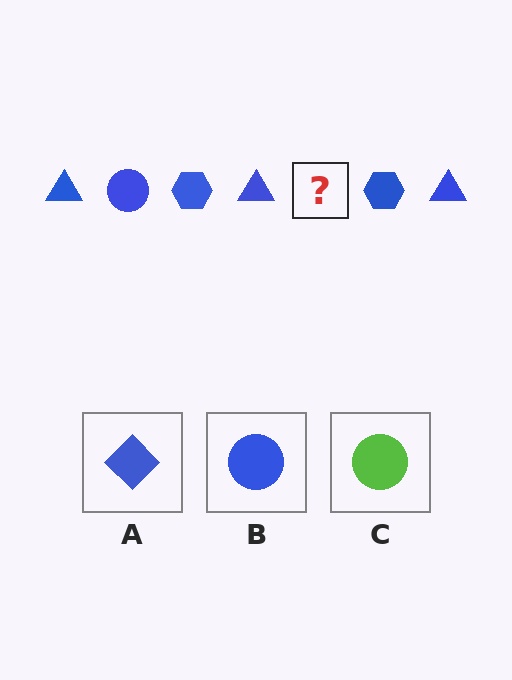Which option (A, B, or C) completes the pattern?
B.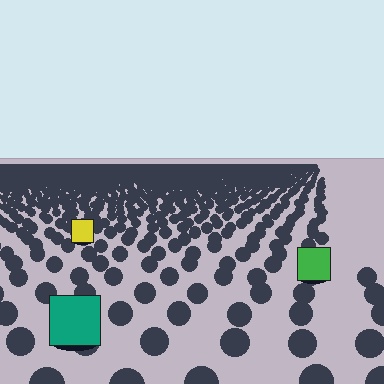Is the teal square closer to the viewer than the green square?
Yes. The teal square is closer — you can tell from the texture gradient: the ground texture is coarser near it.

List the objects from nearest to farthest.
From nearest to farthest: the teal square, the green square, the yellow square.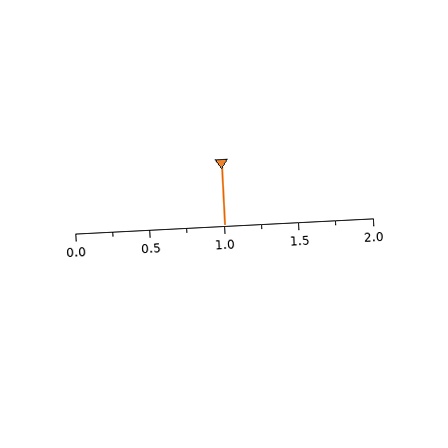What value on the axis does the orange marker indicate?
The marker indicates approximately 1.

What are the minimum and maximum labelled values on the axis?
The axis runs from 0.0 to 2.0.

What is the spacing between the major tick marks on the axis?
The major ticks are spaced 0.5 apart.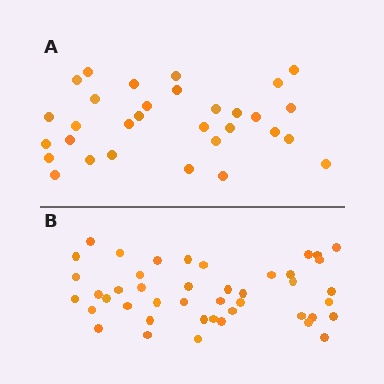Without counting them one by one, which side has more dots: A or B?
Region B (the bottom region) has more dots.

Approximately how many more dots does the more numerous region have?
Region B has approximately 15 more dots than region A.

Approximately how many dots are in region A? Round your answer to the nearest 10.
About 30 dots. (The exact count is 31, which rounds to 30.)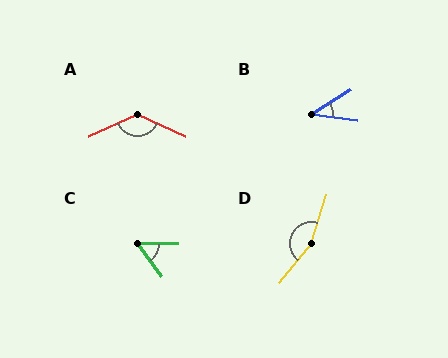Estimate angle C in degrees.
Approximately 53 degrees.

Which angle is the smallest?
B, at approximately 40 degrees.